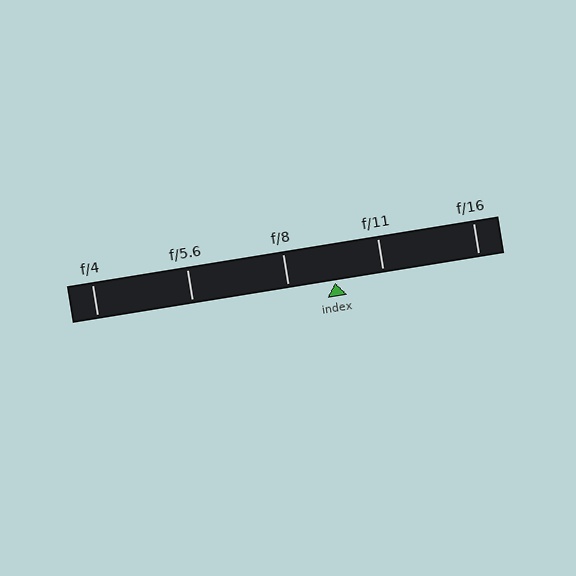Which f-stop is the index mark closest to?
The index mark is closest to f/8.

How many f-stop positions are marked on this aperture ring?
There are 5 f-stop positions marked.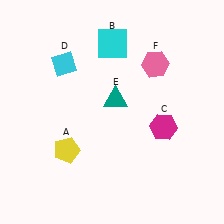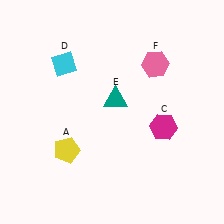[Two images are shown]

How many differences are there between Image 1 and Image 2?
There is 1 difference between the two images.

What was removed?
The cyan square (B) was removed in Image 2.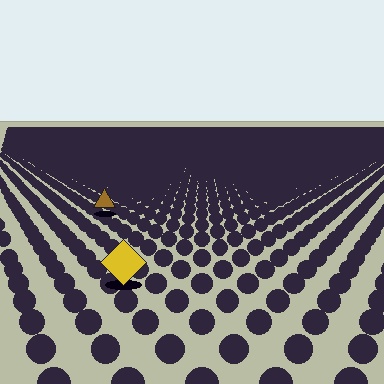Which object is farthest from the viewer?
The brown triangle is farthest from the viewer. It appears smaller and the ground texture around it is denser.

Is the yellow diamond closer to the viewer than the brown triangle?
Yes. The yellow diamond is closer — you can tell from the texture gradient: the ground texture is coarser near it.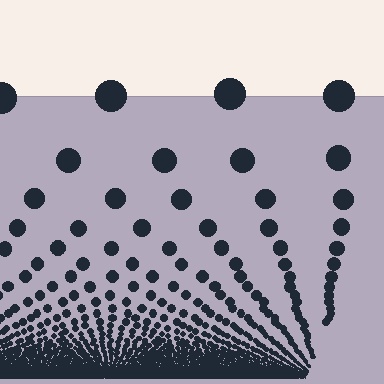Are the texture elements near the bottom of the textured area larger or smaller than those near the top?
Smaller. The gradient is inverted — elements near the bottom are smaller and denser.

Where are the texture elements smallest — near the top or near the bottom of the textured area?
Near the bottom.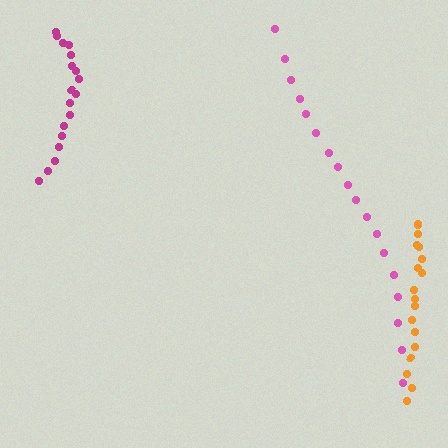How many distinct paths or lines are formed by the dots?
There are 3 distinct paths.